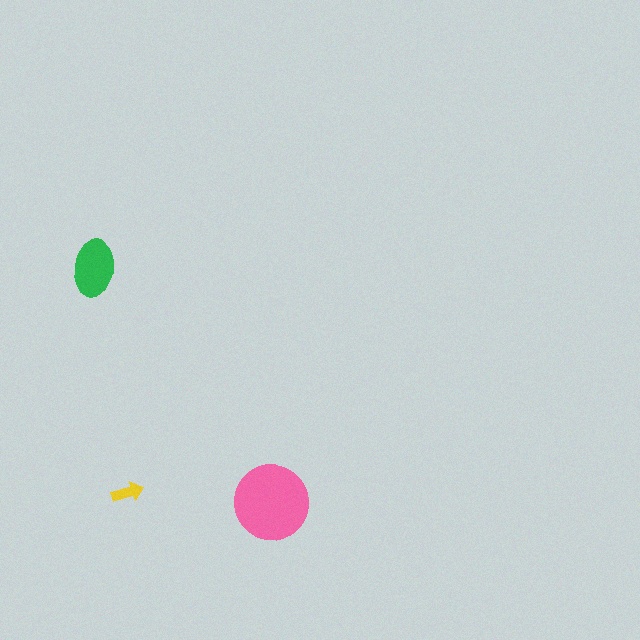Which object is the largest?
The pink circle.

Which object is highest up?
The green ellipse is topmost.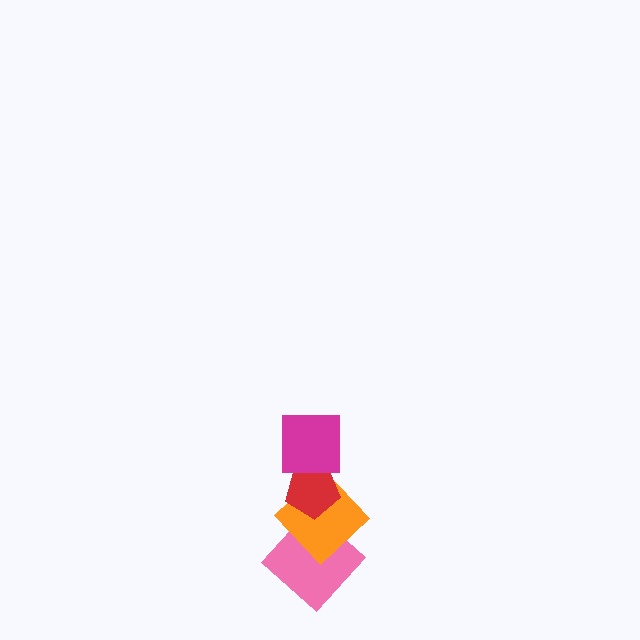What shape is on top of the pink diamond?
The orange diamond is on top of the pink diamond.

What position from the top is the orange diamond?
The orange diamond is 3rd from the top.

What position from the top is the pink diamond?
The pink diamond is 4th from the top.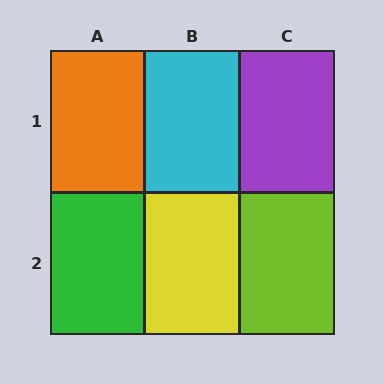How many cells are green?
1 cell is green.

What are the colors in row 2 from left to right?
Green, yellow, lime.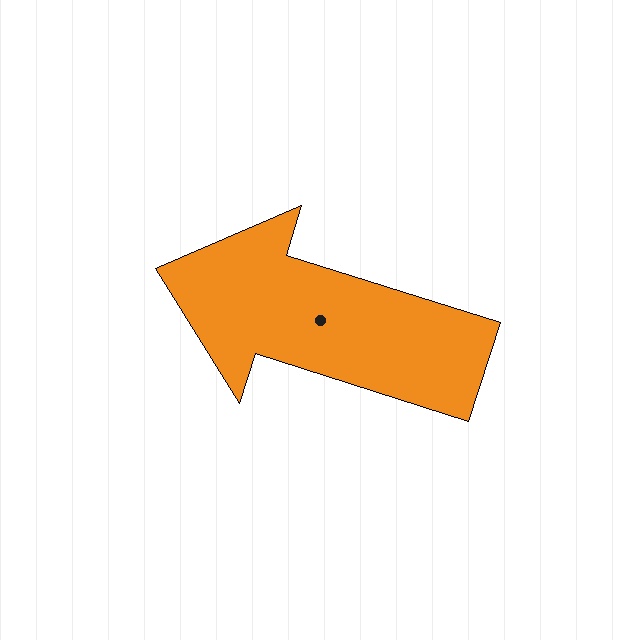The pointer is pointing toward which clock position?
Roughly 10 o'clock.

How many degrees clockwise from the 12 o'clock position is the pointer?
Approximately 287 degrees.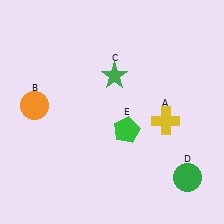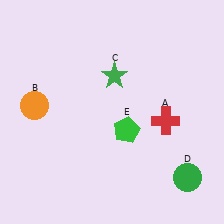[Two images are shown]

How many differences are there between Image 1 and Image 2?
There is 1 difference between the two images.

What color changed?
The cross (A) changed from yellow in Image 1 to red in Image 2.